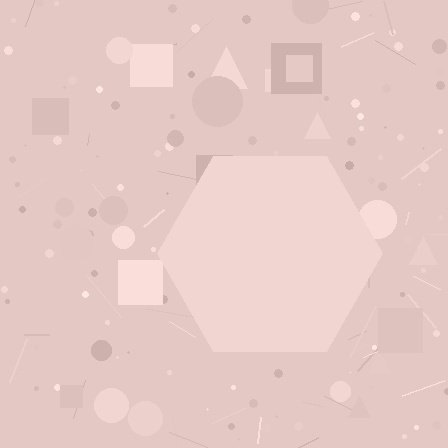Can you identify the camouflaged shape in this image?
The camouflaged shape is a hexagon.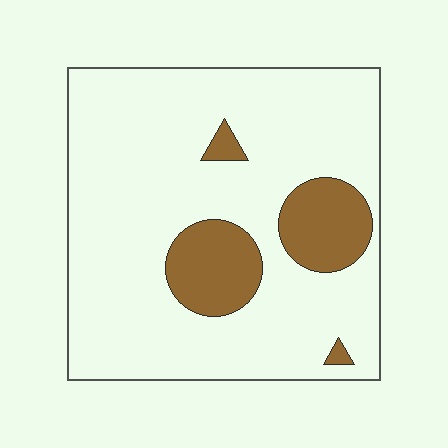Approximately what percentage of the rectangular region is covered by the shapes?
Approximately 15%.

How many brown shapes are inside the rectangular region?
4.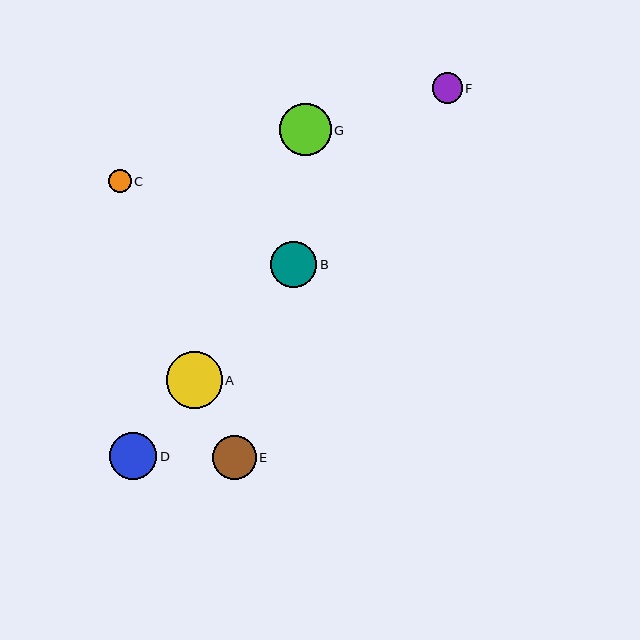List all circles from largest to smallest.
From largest to smallest: A, G, D, B, E, F, C.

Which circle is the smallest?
Circle C is the smallest with a size of approximately 23 pixels.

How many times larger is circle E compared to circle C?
Circle E is approximately 1.9 times the size of circle C.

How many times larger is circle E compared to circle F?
Circle E is approximately 1.5 times the size of circle F.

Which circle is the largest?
Circle A is the largest with a size of approximately 56 pixels.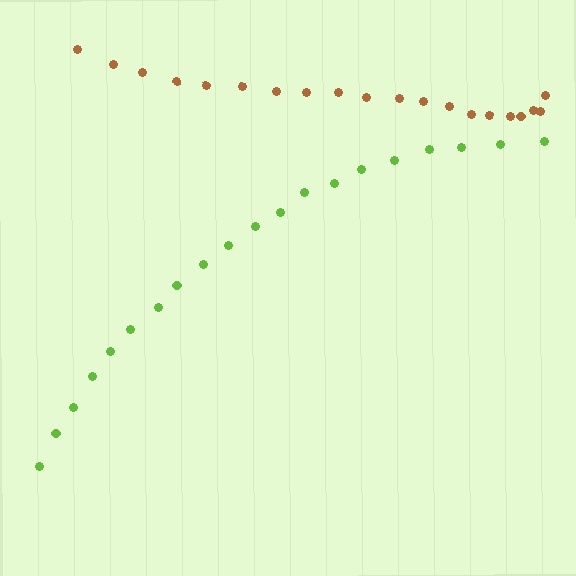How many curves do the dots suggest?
There are 2 distinct paths.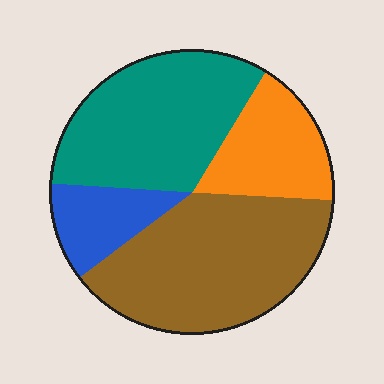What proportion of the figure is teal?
Teal covers about 35% of the figure.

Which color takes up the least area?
Blue, at roughly 10%.